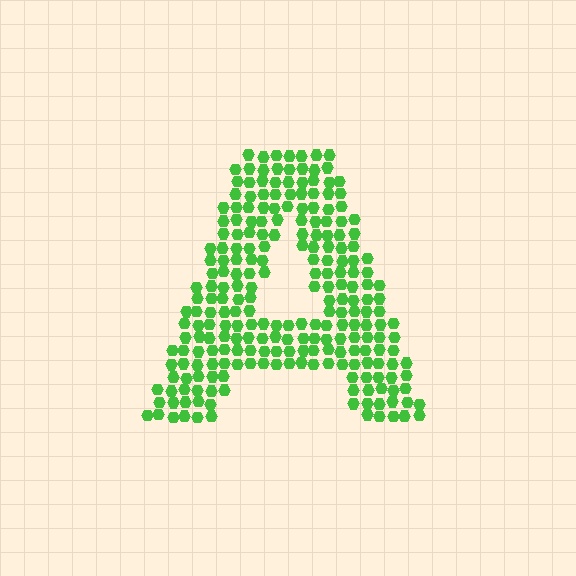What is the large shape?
The large shape is the letter A.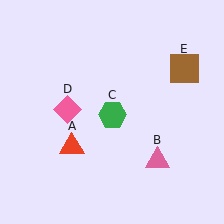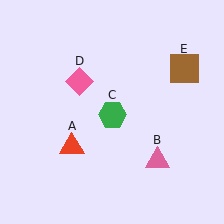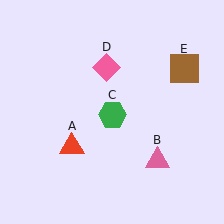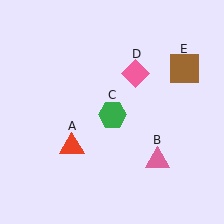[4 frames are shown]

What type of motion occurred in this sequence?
The pink diamond (object D) rotated clockwise around the center of the scene.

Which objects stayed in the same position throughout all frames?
Red triangle (object A) and pink triangle (object B) and green hexagon (object C) and brown square (object E) remained stationary.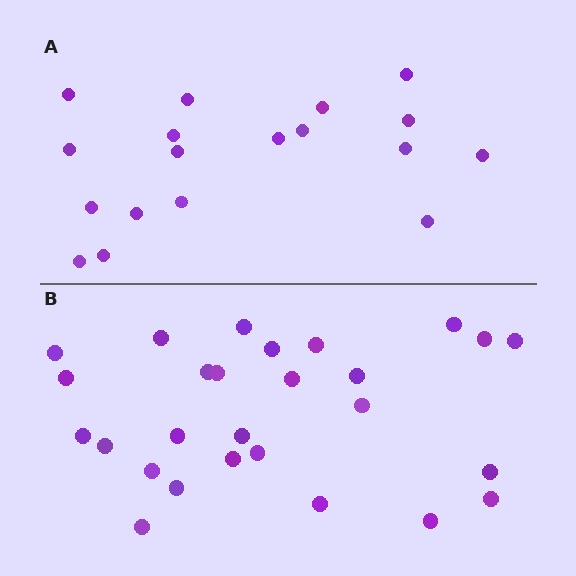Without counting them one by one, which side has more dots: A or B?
Region B (the bottom region) has more dots.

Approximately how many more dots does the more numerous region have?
Region B has roughly 8 or so more dots than region A.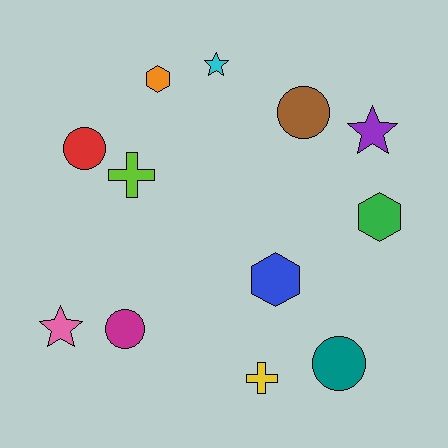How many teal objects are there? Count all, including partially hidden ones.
There is 1 teal object.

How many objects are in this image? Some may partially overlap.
There are 12 objects.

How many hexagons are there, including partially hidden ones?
There are 3 hexagons.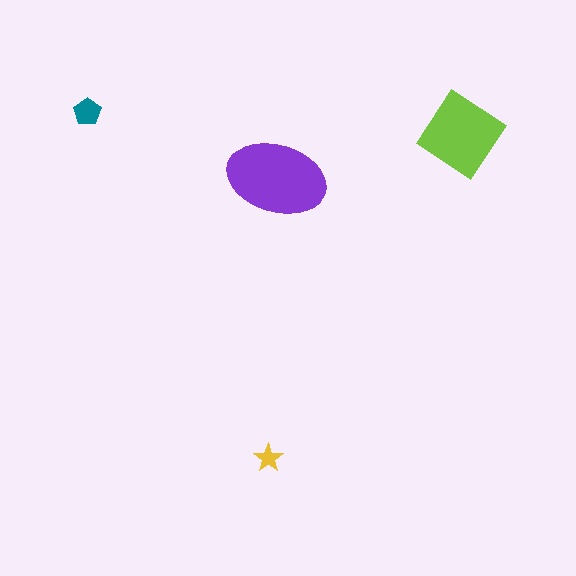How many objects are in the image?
There are 4 objects in the image.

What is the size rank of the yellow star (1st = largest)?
4th.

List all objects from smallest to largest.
The yellow star, the teal pentagon, the lime diamond, the purple ellipse.